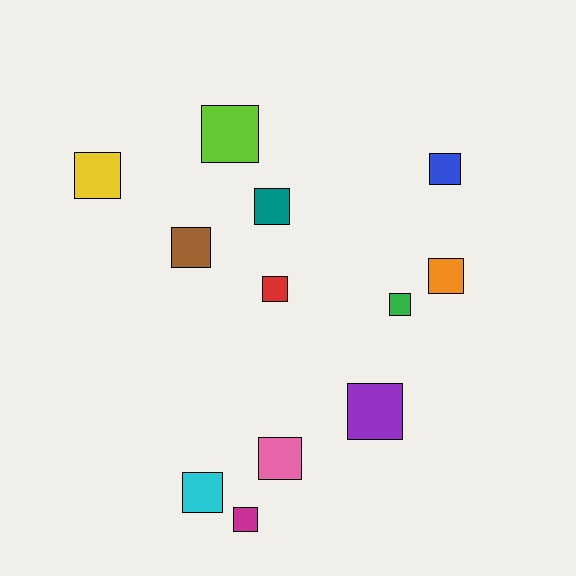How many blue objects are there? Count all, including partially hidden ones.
There is 1 blue object.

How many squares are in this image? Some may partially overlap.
There are 12 squares.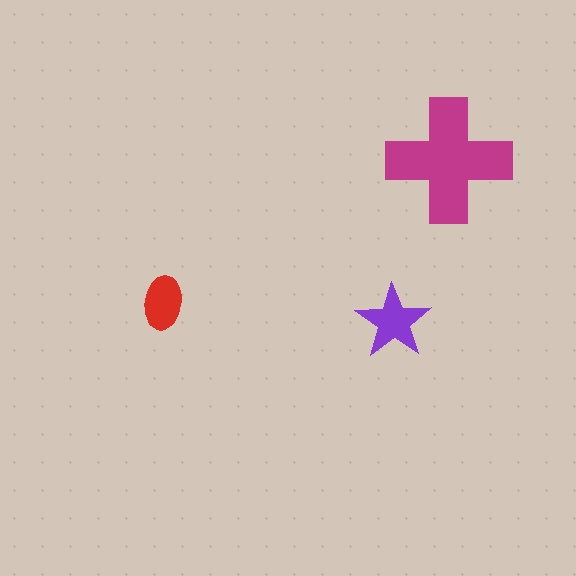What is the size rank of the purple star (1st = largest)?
2nd.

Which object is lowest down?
The purple star is bottommost.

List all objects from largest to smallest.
The magenta cross, the purple star, the red ellipse.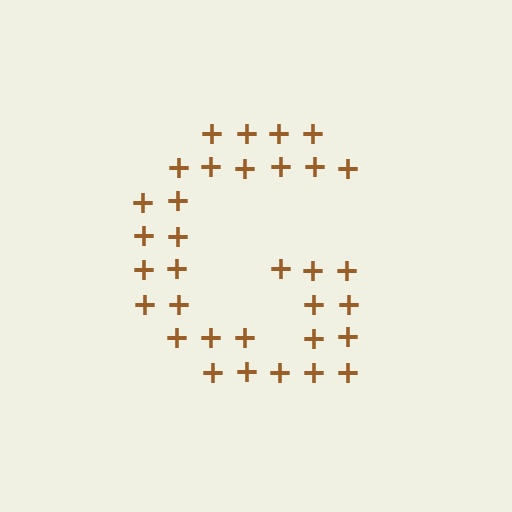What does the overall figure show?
The overall figure shows the letter G.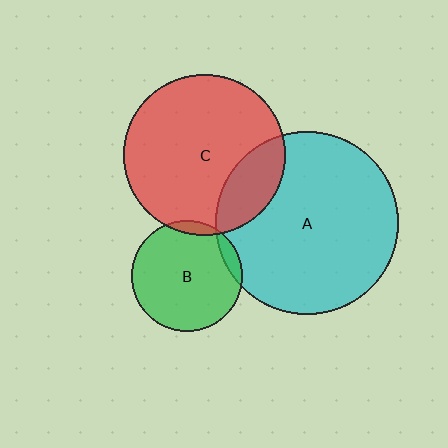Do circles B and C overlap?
Yes.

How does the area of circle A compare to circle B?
Approximately 2.7 times.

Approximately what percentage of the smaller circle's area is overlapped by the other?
Approximately 5%.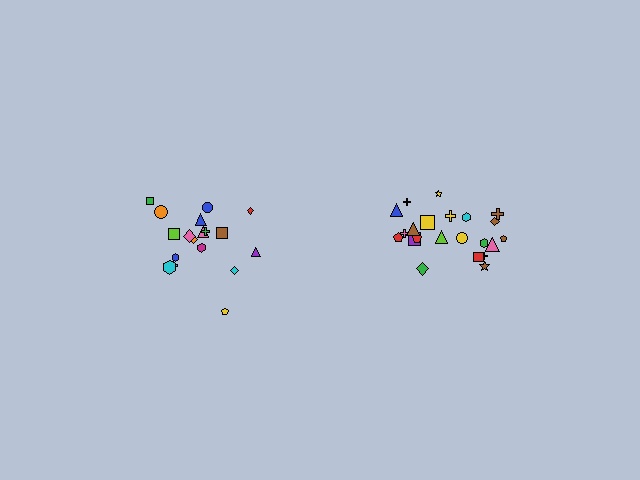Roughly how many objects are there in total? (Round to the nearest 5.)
Roughly 40 objects in total.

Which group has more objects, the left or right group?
The right group.